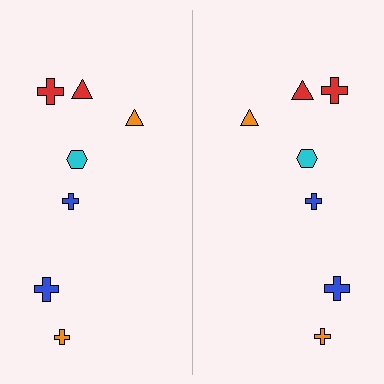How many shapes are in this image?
There are 14 shapes in this image.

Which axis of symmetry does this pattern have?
The pattern has a vertical axis of symmetry running through the center of the image.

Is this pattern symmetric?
Yes, this pattern has bilateral (reflection) symmetry.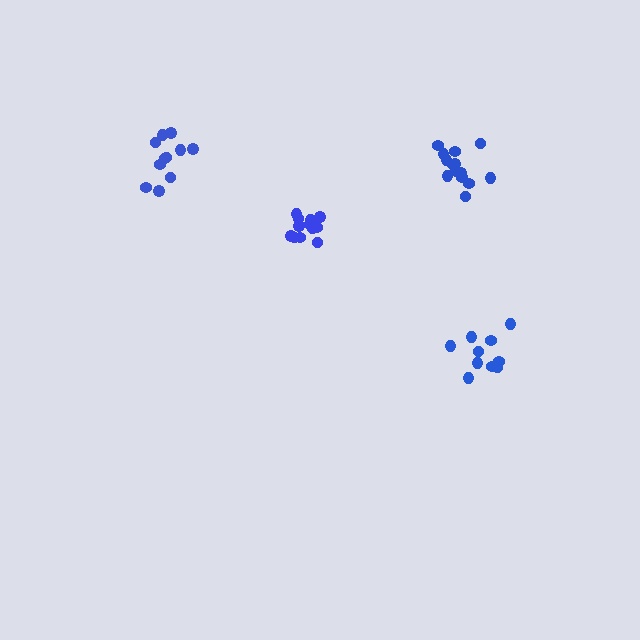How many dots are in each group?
Group 1: 10 dots, Group 2: 11 dots, Group 3: 14 dots, Group 4: 14 dots (49 total).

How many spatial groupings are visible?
There are 4 spatial groupings.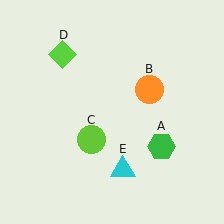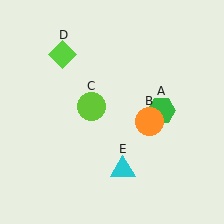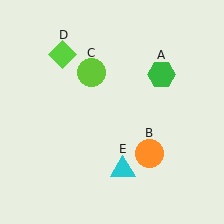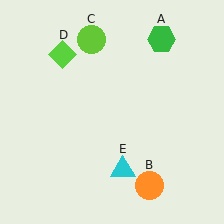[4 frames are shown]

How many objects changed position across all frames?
3 objects changed position: green hexagon (object A), orange circle (object B), lime circle (object C).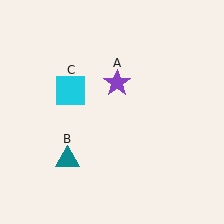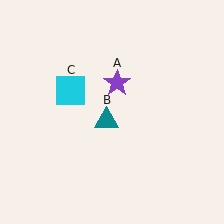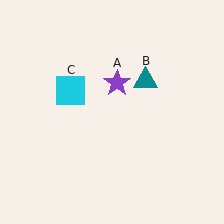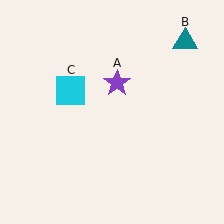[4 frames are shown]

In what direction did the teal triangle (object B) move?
The teal triangle (object B) moved up and to the right.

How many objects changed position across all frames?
1 object changed position: teal triangle (object B).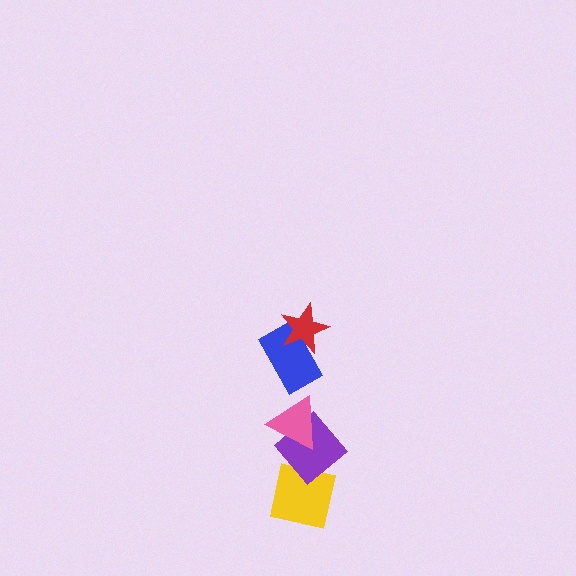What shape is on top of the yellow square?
The purple diamond is on top of the yellow square.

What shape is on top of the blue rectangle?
The red star is on top of the blue rectangle.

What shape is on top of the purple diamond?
The pink triangle is on top of the purple diamond.